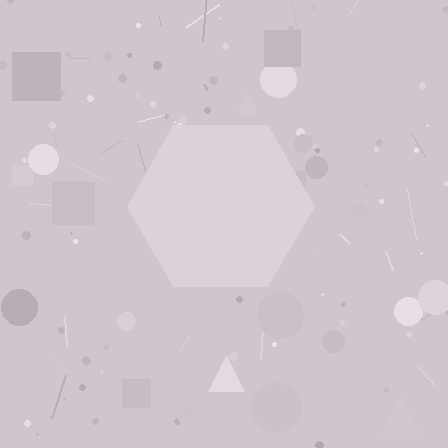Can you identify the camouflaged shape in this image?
The camouflaged shape is a hexagon.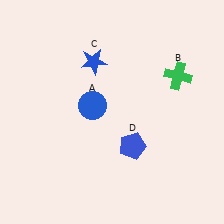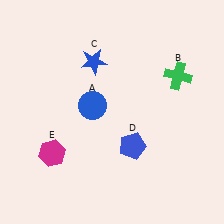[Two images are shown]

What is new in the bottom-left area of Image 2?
A magenta hexagon (E) was added in the bottom-left area of Image 2.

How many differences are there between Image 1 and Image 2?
There is 1 difference between the two images.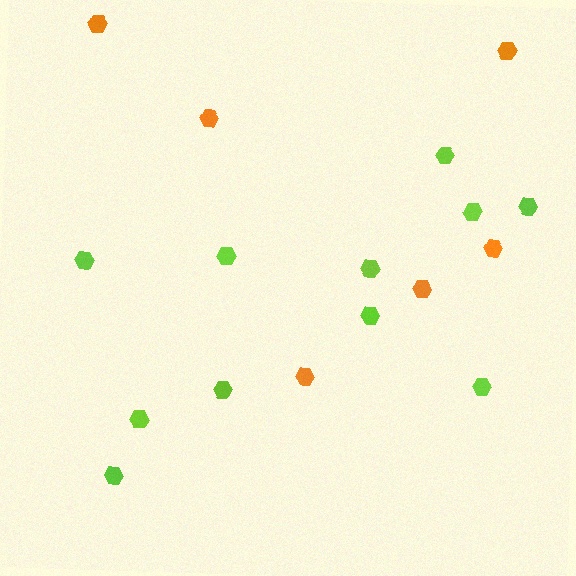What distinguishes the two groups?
There are 2 groups: one group of orange hexagons (6) and one group of lime hexagons (11).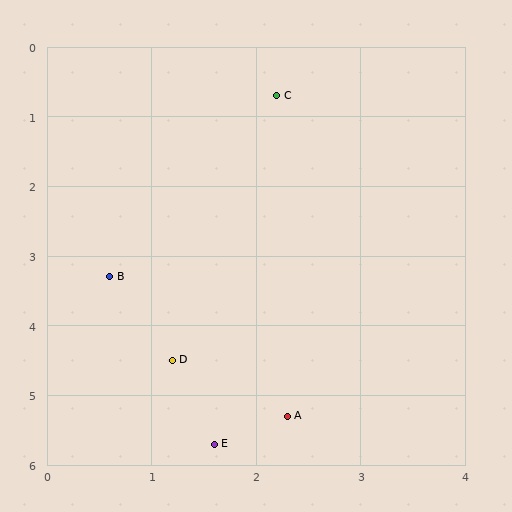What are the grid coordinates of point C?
Point C is at approximately (2.2, 0.7).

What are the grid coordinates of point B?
Point B is at approximately (0.6, 3.3).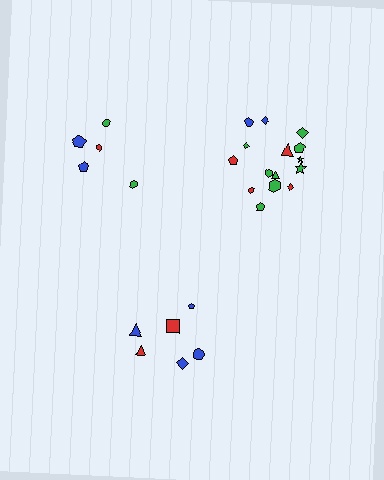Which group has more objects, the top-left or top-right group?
The top-right group.